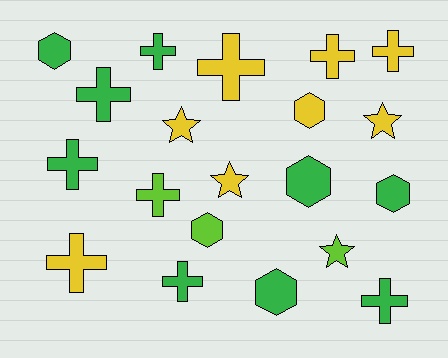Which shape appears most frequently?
Cross, with 10 objects.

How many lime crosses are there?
There is 1 lime cross.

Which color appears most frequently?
Green, with 9 objects.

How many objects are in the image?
There are 20 objects.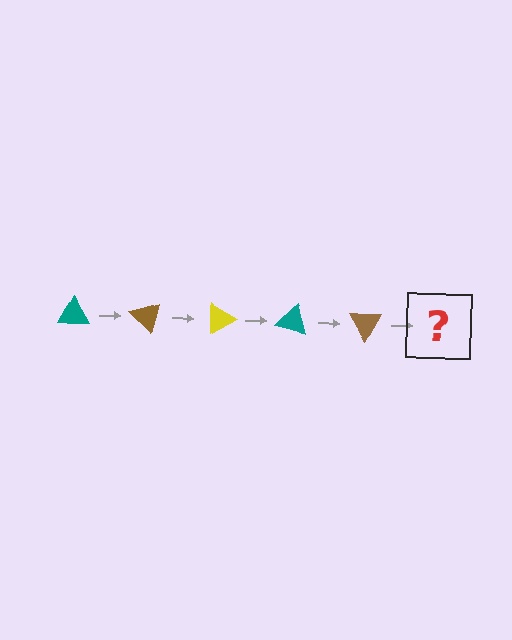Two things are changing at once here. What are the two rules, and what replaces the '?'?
The two rules are that it rotates 45 degrees each step and the color cycles through teal, brown, and yellow. The '?' should be a yellow triangle, rotated 225 degrees from the start.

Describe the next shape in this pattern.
It should be a yellow triangle, rotated 225 degrees from the start.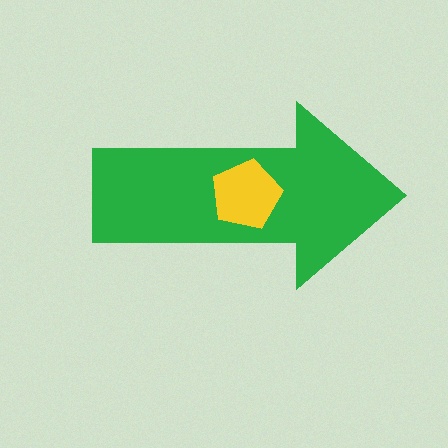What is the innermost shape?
The yellow pentagon.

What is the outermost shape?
The green arrow.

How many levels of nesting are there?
2.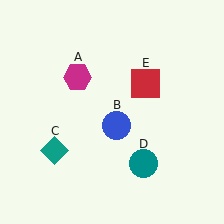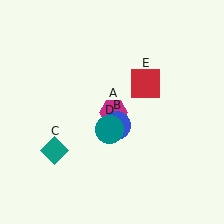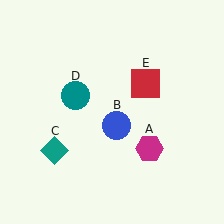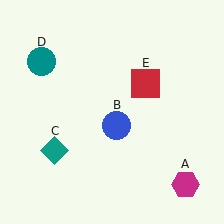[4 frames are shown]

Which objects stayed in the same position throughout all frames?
Blue circle (object B) and teal diamond (object C) and red square (object E) remained stationary.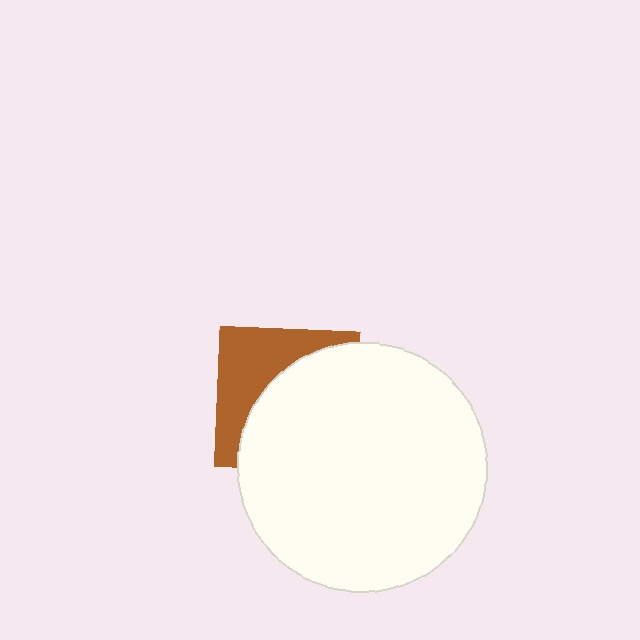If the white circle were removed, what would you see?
You would see the complete brown square.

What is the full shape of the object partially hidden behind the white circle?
The partially hidden object is a brown square.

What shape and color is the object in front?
The object in front is a white circle.